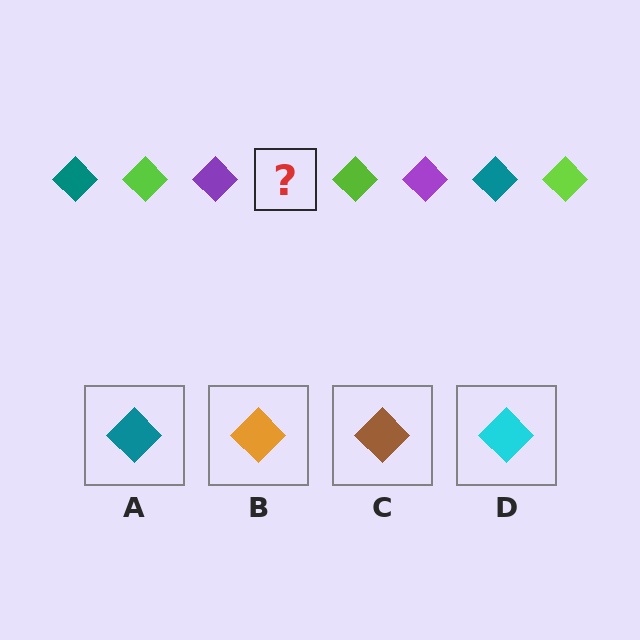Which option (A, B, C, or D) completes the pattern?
A.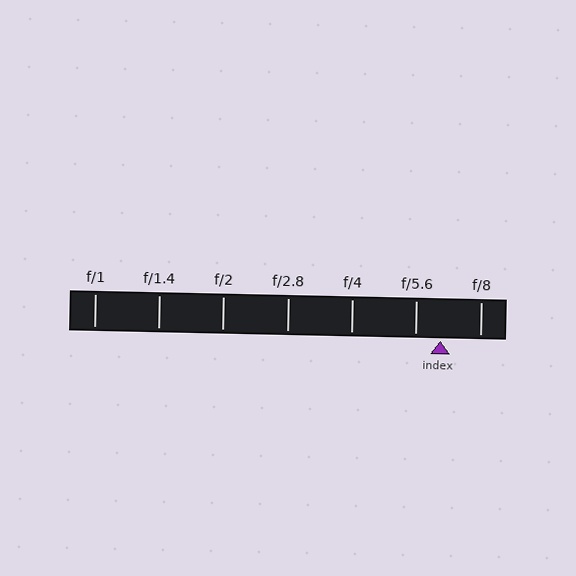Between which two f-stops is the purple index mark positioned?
The index mark is between f/5.6 and f/8.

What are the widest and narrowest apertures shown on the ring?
The widest aperture shown is f/1 and the narrowest is f/8.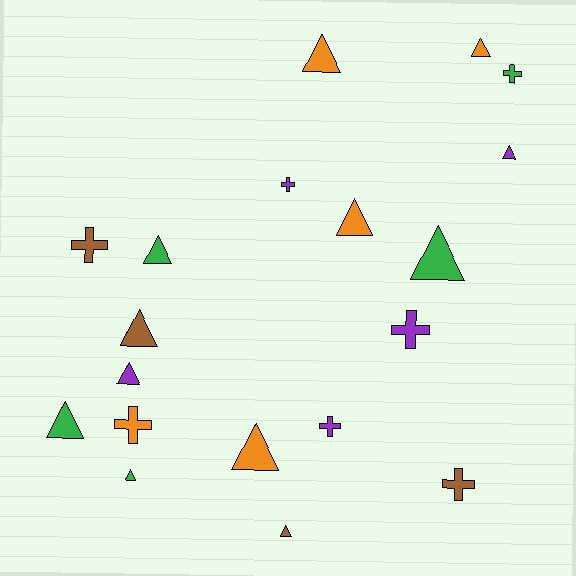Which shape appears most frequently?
Triangle, with 12 objects.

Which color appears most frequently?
Purple, with 5 objects.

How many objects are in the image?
There are 19 objects.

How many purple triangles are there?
There are 2 purple triangles.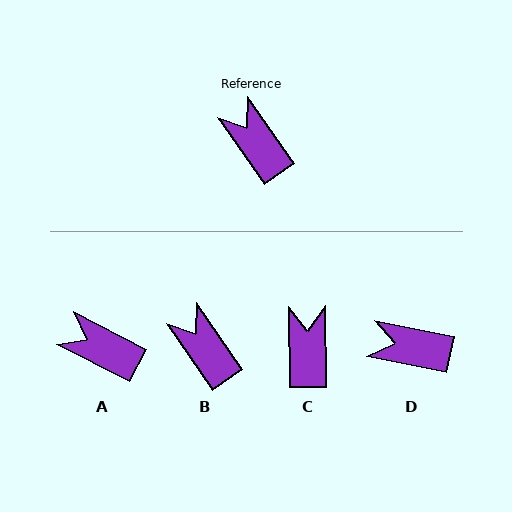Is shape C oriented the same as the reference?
No, it is off by about 34 degrees.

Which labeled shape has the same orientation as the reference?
B.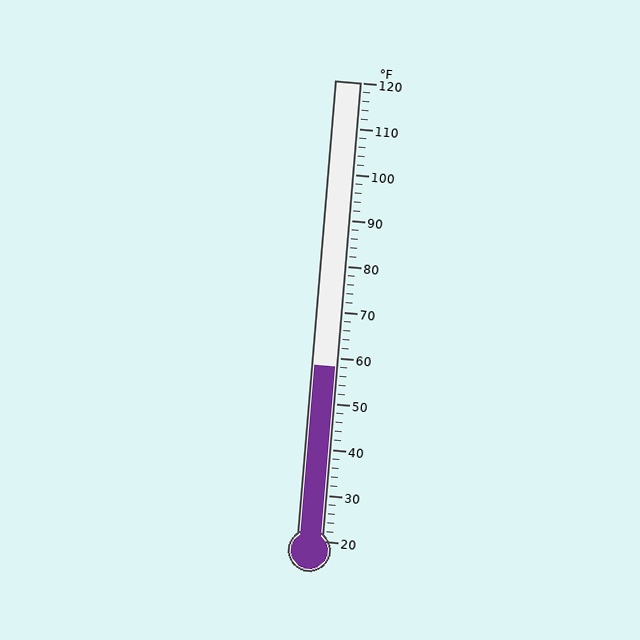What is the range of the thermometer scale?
The thermometer scale ranges from 20°F to 120°F.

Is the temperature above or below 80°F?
The temperature is below 80°F.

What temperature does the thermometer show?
The thermometer shows approximately 58°F.